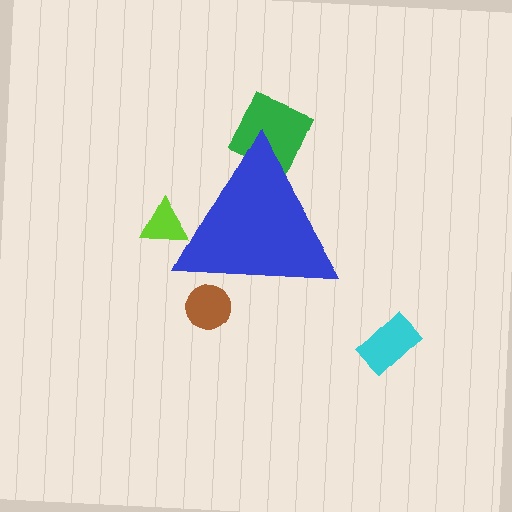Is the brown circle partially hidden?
Yes, the brown circle is partially hidden behind the blue triangle.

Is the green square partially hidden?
Yes, the green square is partially hidden behind the blue triangle.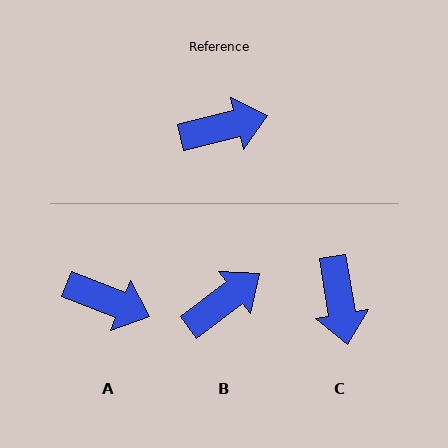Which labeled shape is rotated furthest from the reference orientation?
C, about 95 degrees away.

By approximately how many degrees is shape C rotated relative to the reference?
Approximately 95 degrees clockwise.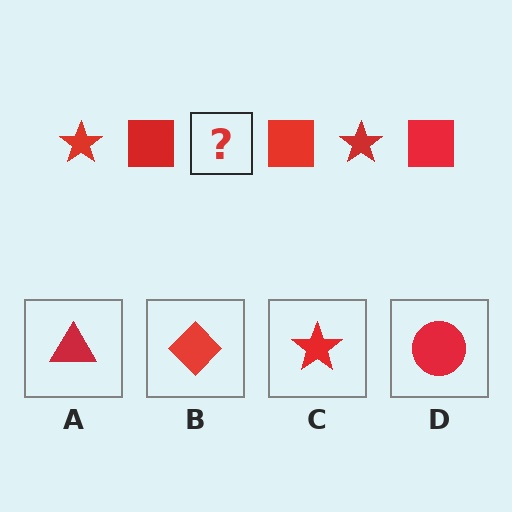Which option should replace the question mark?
Option C.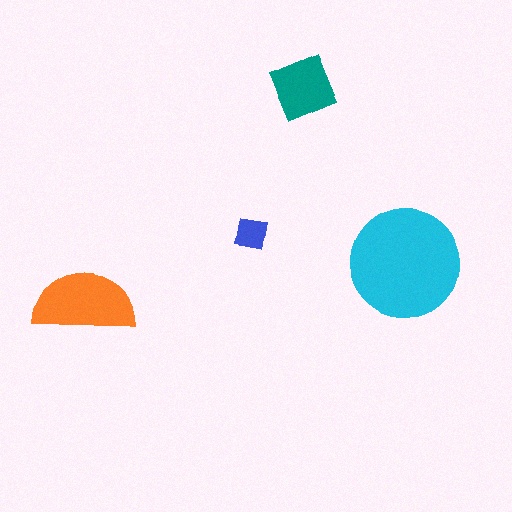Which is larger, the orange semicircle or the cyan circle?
The cyan circle.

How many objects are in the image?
There are 4 objects in the image.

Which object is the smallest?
The blue square.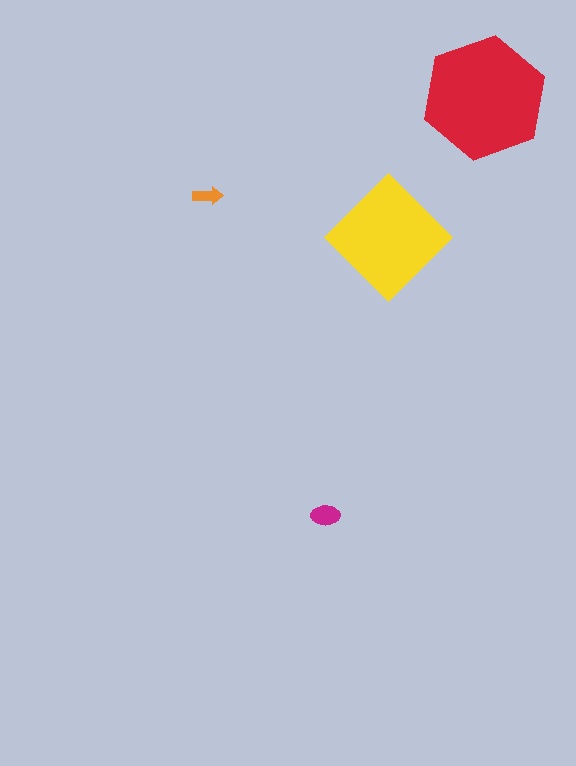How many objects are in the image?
There are 4 objects in the image.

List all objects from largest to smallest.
The red hexagon, the yellow diamond, the magenta ellipse, the orange arrow.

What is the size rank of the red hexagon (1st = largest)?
1st.